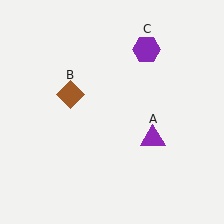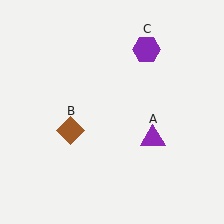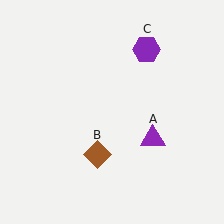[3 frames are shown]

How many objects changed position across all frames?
1 object changed position: brown diamond (object B).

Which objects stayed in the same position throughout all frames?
Purple triangle (object A) and purple hexagon (object C) remained stationary.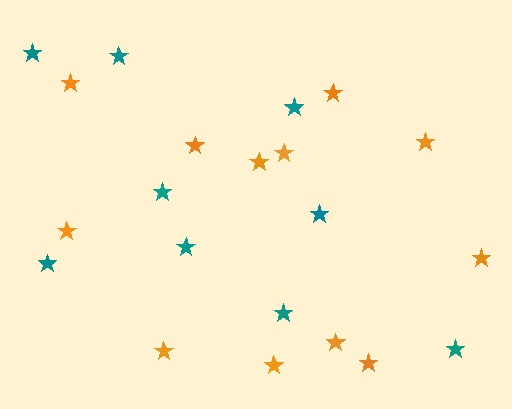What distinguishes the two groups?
There are 2 groups: one group of teal stars (9) and one group of orange stars (12).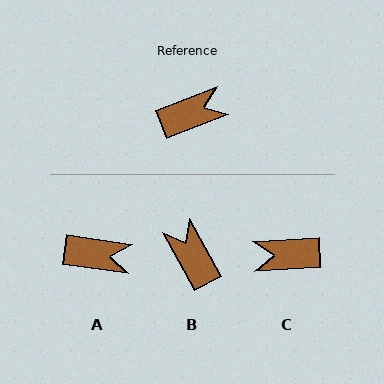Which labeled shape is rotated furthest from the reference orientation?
C, about 162 degrees away.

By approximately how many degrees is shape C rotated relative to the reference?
Approximately 162 degrees counter-clockwise.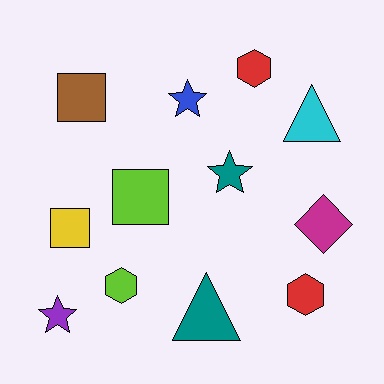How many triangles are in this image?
There are 2 triangles.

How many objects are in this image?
There are 12 objects.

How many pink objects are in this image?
There are no pink objects.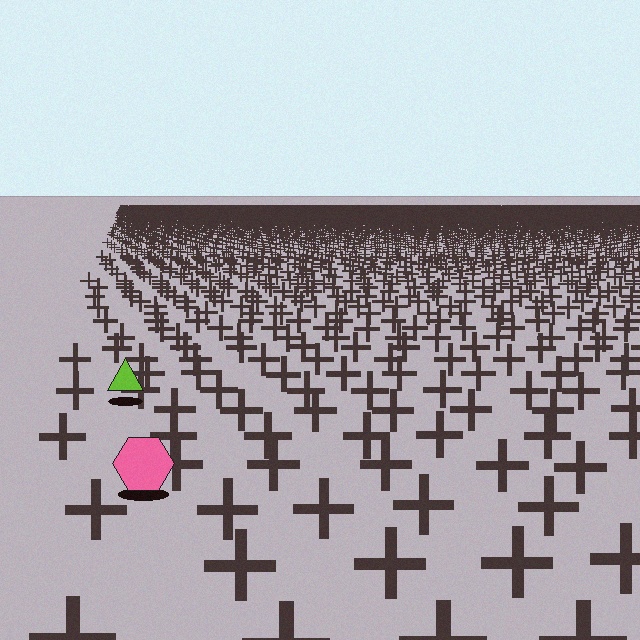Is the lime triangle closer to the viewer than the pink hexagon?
No. The pink hexagon is closer — you can tell from the texture gradient: the ground texture is coarser near it.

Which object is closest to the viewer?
The pink hexagon is closest. The texture marks near it are larger and more spread out.